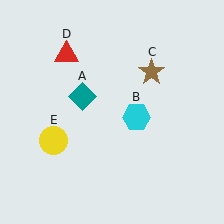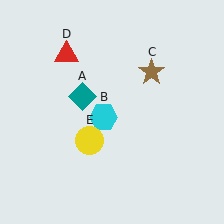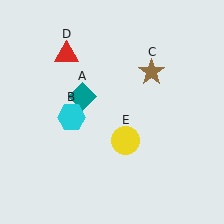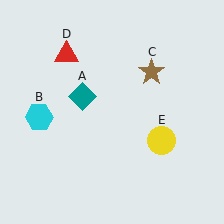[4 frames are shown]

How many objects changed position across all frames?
2 objects changed position: cyan hexagon (object B), yellow circle (object E).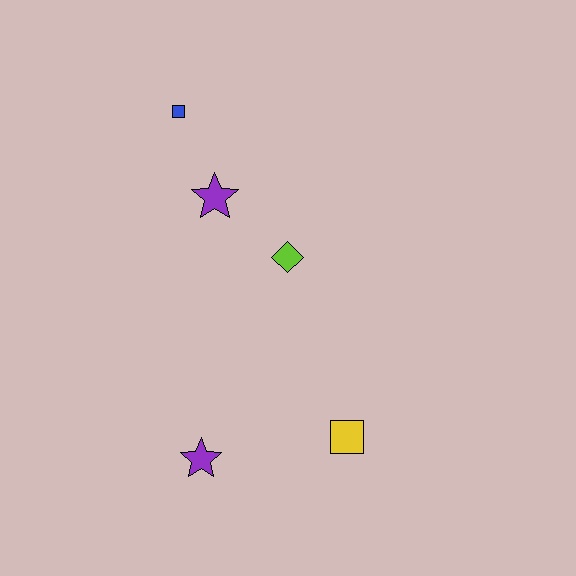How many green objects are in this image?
There are no green objects.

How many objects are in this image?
There are 5 objects.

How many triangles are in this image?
There are no triangles.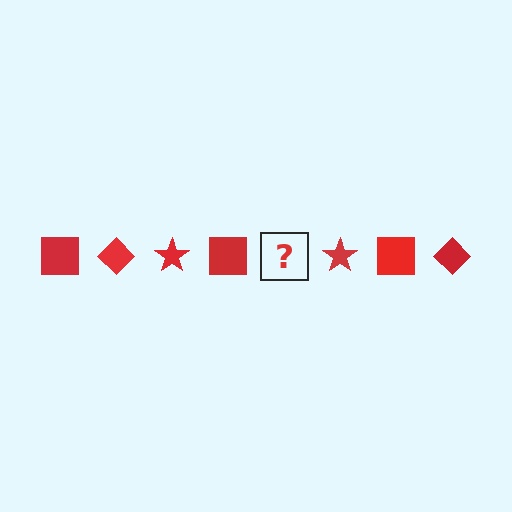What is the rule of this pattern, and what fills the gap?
The rule is that the pattern cycles through square, diamond, star shapes in red. The gap should be filled with a red diamond.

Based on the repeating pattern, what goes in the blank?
The blank should be a red diamond.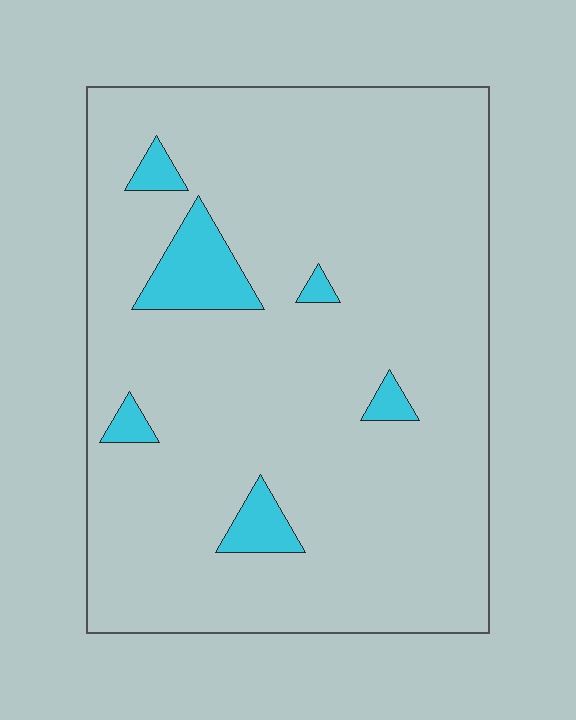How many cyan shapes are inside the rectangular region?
6.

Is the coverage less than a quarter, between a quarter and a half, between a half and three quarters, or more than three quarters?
Less than a quarter.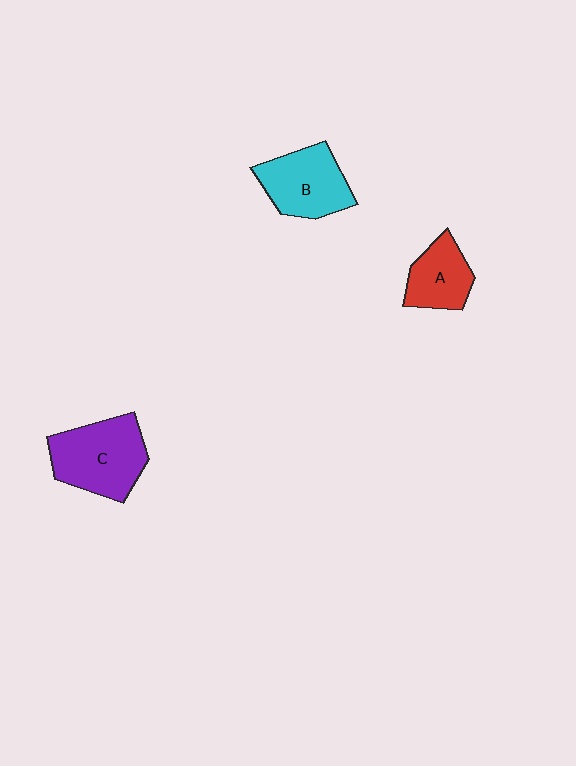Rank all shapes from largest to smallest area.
From largest to smallest: C (purple), B (cyan), A (red).